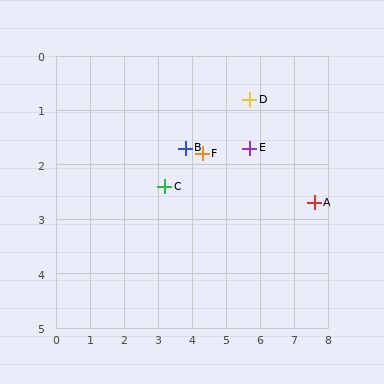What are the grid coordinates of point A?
Point A is at approximately (7.6, 2.7).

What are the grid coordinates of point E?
Point E is at approximately (5.7, 1.7).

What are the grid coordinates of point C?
Point C is at approximately (3.2, 2.4).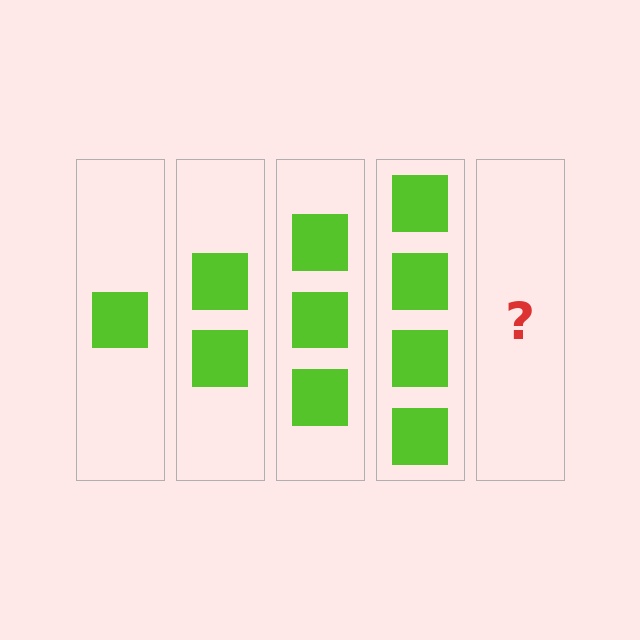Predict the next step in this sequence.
The next step is 5 squares.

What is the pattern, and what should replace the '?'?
The pattern is that each step adds one more square. The '?' should be 5 squares.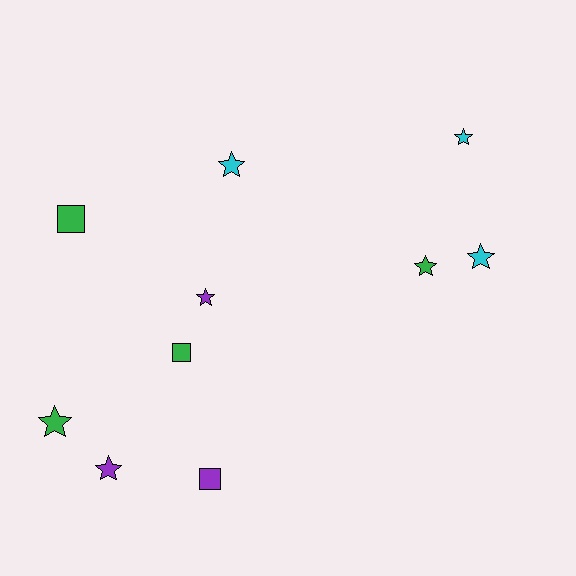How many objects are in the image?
There are 10 objects.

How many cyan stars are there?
There are 3 cyan stars.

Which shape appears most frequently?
Star, with 7 objects.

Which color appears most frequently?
Green, with 4 objects.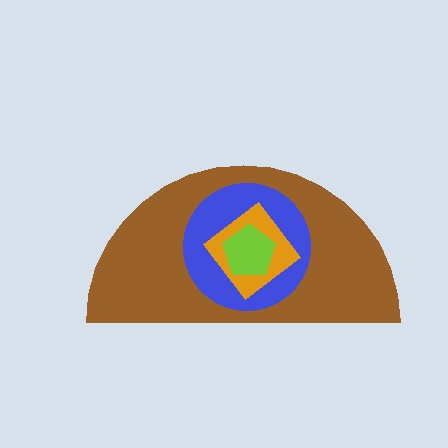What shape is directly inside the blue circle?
The orange diamond.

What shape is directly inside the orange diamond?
The lime pentagon.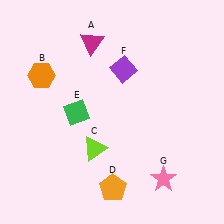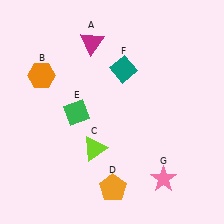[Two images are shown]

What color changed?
The diamond (F) changed from purple in Image 1 to teal in Image 2.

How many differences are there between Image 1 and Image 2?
There is 1 difference between the two images.